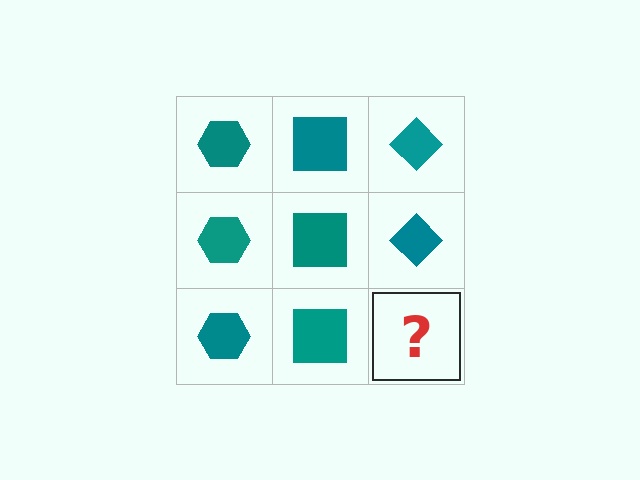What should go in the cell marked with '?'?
The missing cell should contain a teal diamond.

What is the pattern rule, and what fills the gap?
The rule is that each column has a consistent shape. The gap should be filled with a teal diamond.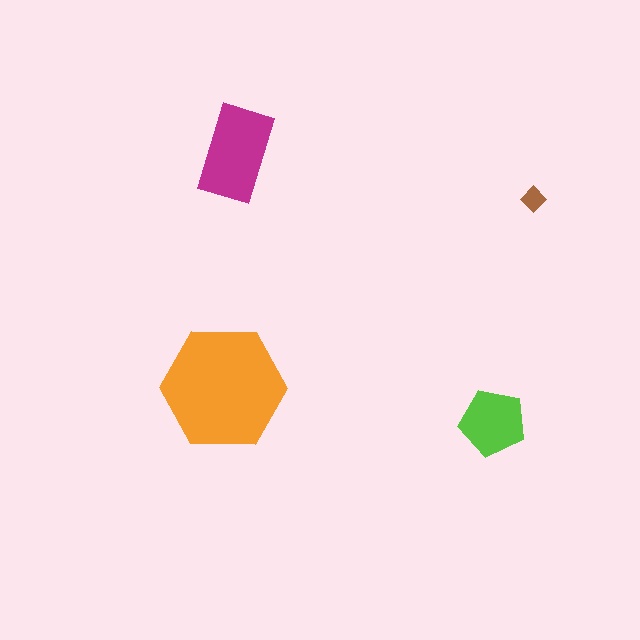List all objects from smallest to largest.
The brown diamond, the lime pentagon, the magenta rectangle, the orange hexagon.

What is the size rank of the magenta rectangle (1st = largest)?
2nd.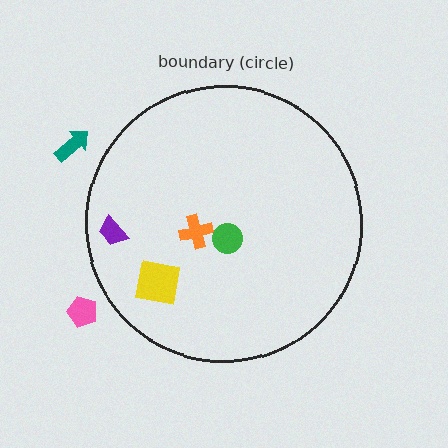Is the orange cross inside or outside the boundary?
Inside.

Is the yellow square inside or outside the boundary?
Inside.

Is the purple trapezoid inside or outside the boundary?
Inside.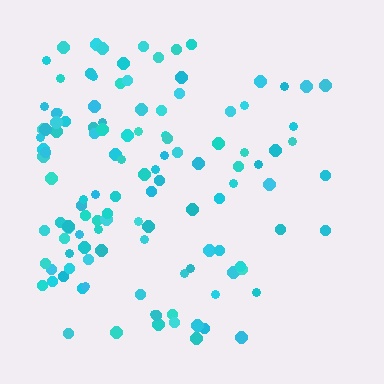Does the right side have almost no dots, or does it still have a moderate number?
Still a moderate number, just noticeably fewer than the left.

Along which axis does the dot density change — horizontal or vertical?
Horizontal.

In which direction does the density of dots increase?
From right to left, with the left side densest.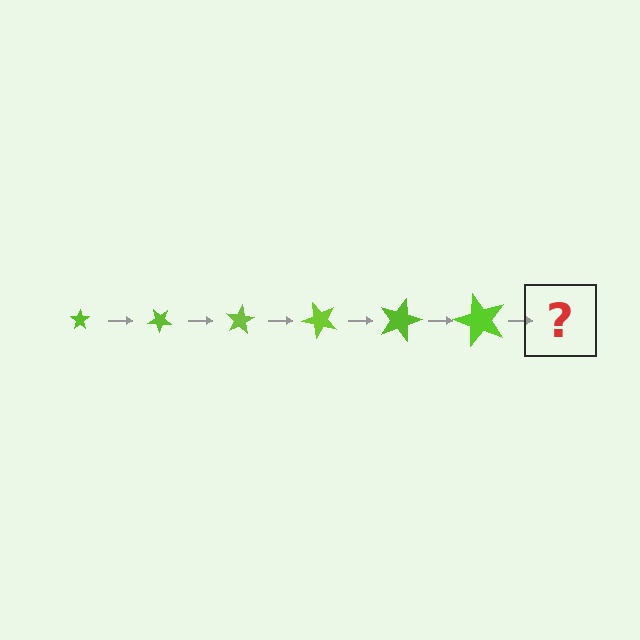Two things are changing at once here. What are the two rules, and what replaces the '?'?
The two rules are that the star grows larger each step and it rotates 40 degrees each step. The '?' should be a star, larger than the previous one and rotated 240 degrees from the start.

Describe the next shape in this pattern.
It should be a star, larger than the previous one and rotated 240 degrees from the start.